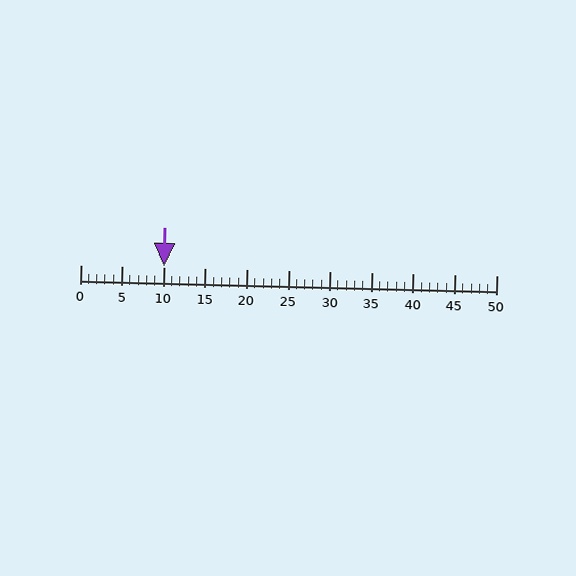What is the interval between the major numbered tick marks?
The major tick marks are spaced 5 units apart.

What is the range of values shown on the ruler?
The ruler shows values from 0 to 50.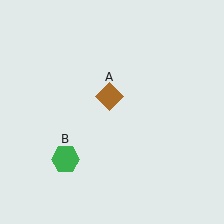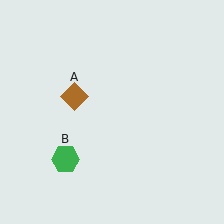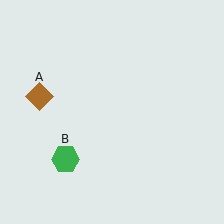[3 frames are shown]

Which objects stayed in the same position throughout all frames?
Green hexagon (object B) remained stationary.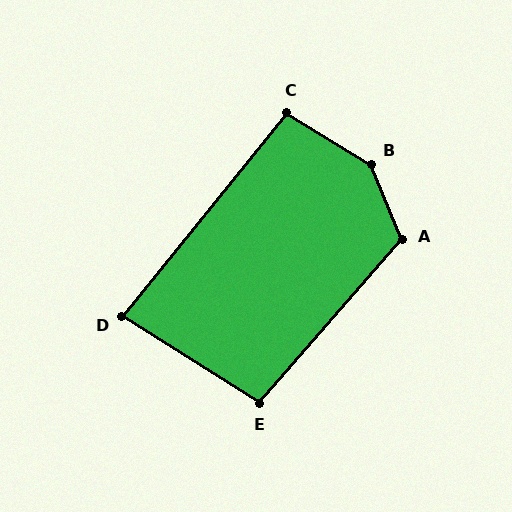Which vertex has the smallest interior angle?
D, at approximately 83 degrees.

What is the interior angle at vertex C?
Approximately 97 degrees (obtuse).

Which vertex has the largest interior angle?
B, at approximately 144 degrees.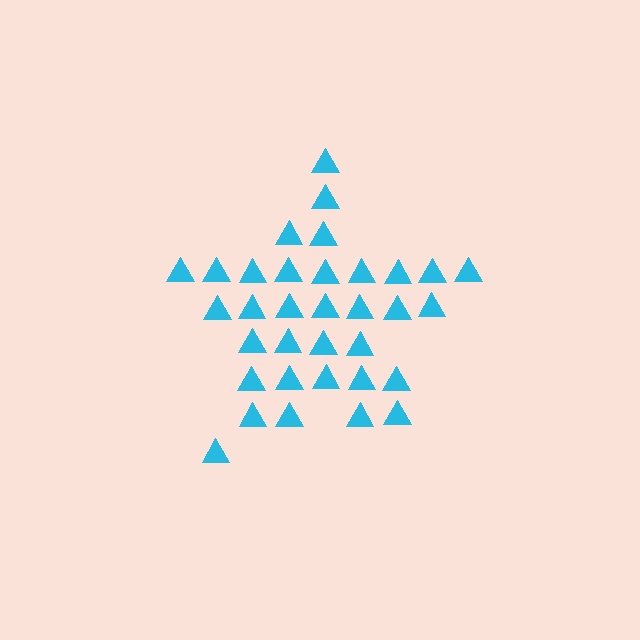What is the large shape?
The large shape is a star.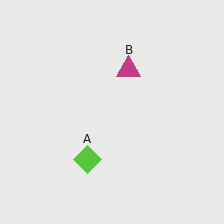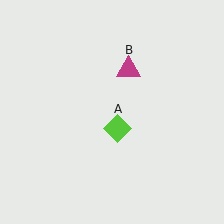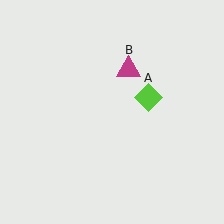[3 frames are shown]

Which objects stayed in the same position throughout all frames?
Magenta triangle (object B) remained stationary.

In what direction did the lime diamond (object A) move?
The lime diamond (object A) moved up and to the right.